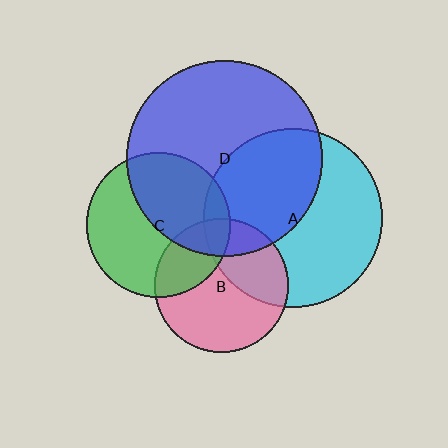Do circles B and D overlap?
Yes.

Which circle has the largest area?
Circle D (blue).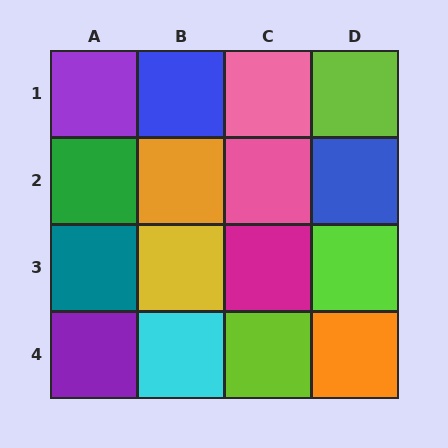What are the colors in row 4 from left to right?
Purple, cyan, lime, orange.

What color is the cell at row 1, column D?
Lime.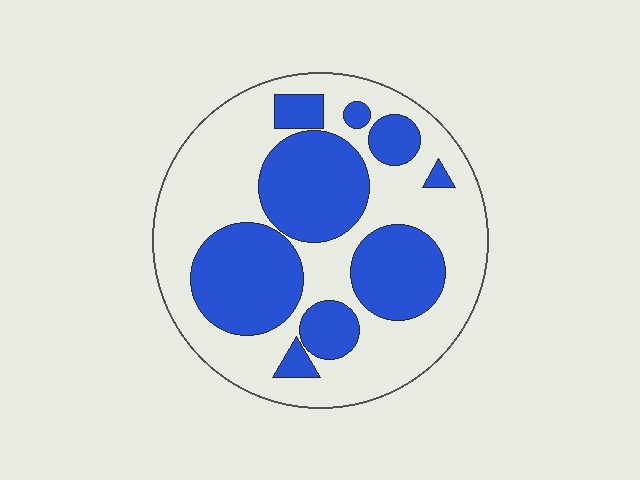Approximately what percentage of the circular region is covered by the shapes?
Approximately 40%.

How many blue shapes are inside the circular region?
9.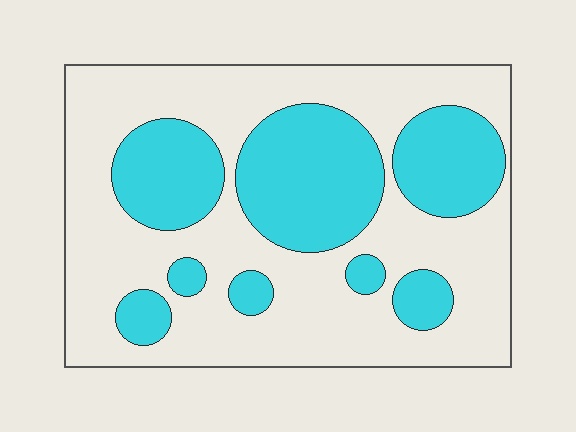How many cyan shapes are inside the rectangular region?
8.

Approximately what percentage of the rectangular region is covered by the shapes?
Approximately 35%.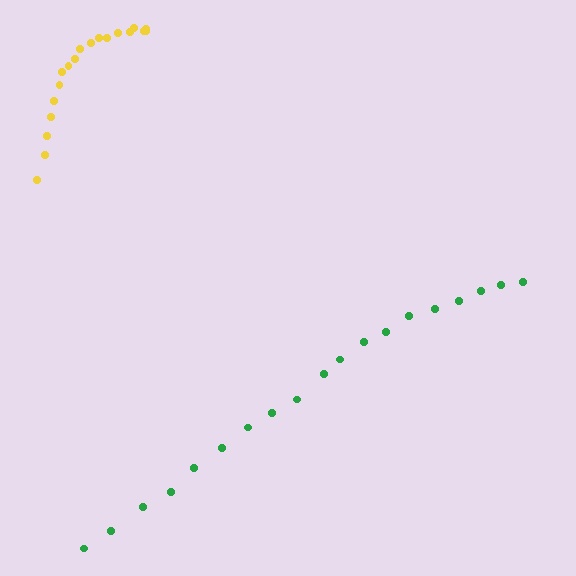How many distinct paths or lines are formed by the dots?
There are 2 distinct paths.